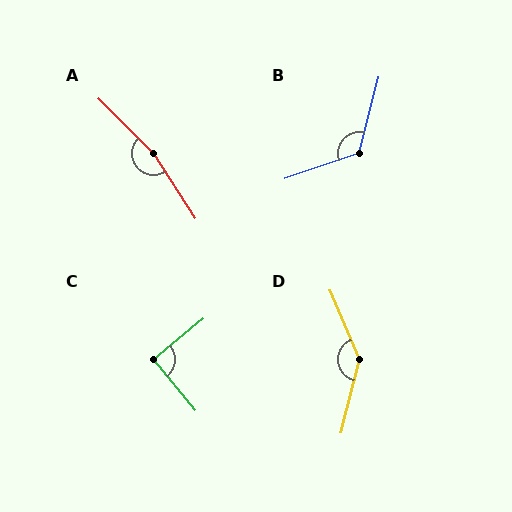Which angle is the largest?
A, at approximately 168 degrees.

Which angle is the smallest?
C, at approximately 90 degrees.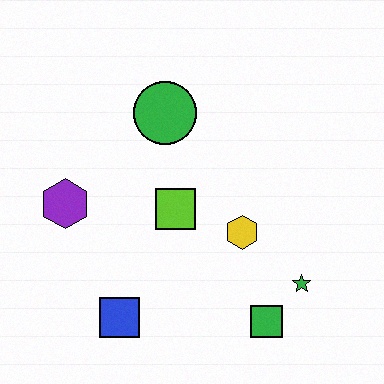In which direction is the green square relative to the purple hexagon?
The green square is to the right of the purple hexagon.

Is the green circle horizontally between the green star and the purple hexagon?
Yes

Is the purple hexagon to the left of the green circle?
Yes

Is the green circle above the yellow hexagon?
Yes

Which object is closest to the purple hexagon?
The lime square is closest to the purple hexagon.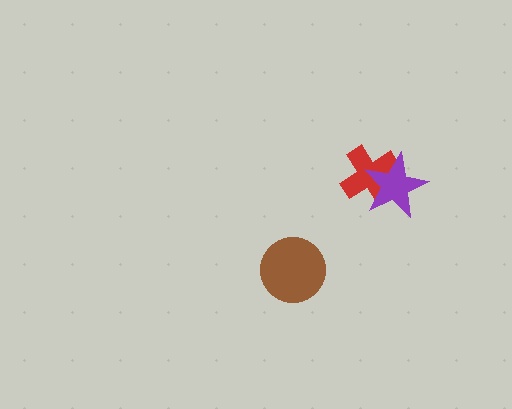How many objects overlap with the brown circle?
0 objects overlap with the brown circle.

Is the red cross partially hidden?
Yes, it is partially covered by another shape.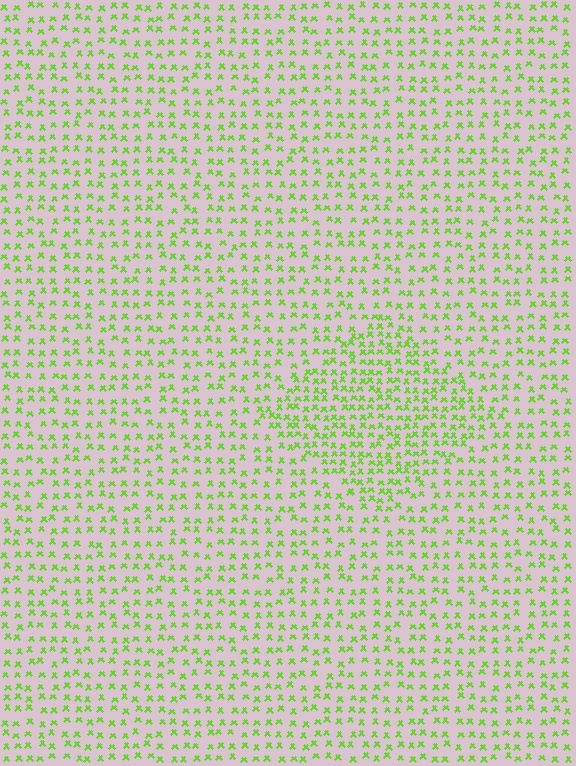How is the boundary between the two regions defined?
The boundary is defined by a change in element density (approximately 1.7x ratio). All elements are the same color, size, and shape.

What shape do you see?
I see a diamond.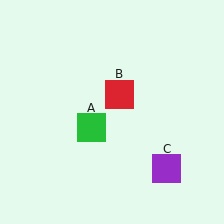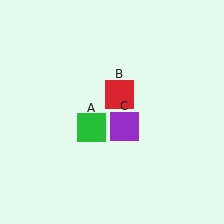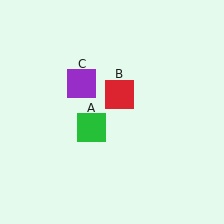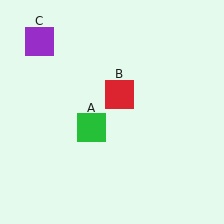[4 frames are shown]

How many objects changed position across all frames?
1 object changed position: purple square (object C).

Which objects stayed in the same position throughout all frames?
Green square (object A) and red square (object B) remained stationary.